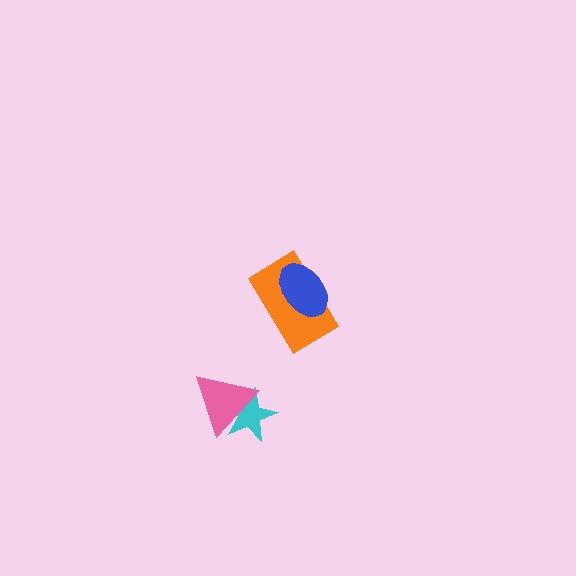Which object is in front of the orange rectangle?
The blue ellipse is in front of the orange rectangle.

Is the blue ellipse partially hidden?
No, no other shape covers it.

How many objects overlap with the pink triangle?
1 object overlaps with the pink triangle.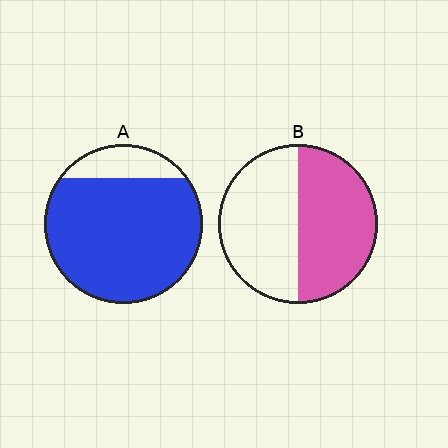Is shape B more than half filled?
Roughly half.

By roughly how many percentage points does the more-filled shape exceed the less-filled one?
By roughly 35 percentage points (A over B).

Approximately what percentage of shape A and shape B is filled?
A is approximately 85% and B is approximately 50%.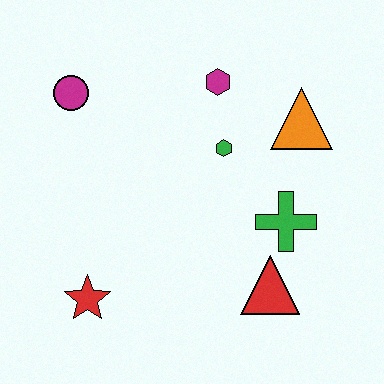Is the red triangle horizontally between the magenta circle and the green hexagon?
No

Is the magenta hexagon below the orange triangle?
No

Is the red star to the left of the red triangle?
Yes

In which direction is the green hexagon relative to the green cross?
The green hexagon is above the green cross.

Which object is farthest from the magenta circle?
The red triangle is farthest from the magenta circle.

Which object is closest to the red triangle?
The green cross is closest to the red triangle.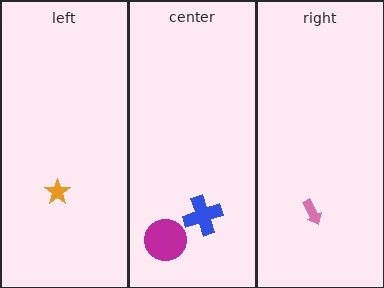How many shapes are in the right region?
1.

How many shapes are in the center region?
2.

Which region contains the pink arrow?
The right region.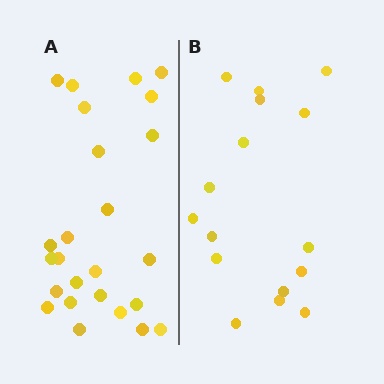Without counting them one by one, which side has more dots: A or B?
Region A (the left region) has more dots.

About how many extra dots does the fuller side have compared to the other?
Region A has roughly 8 or so more dots than region B.